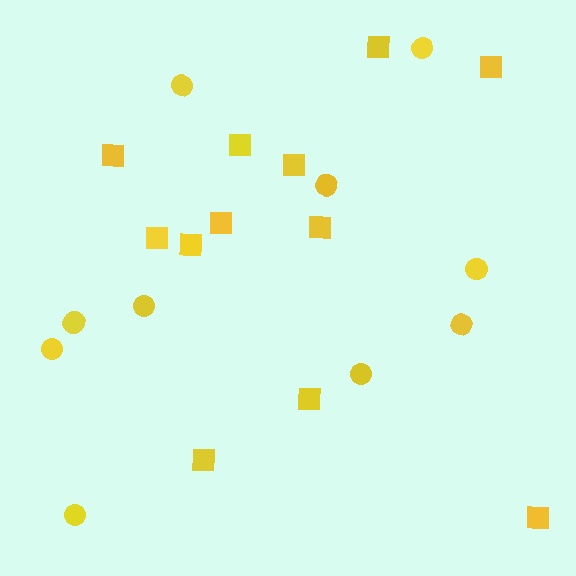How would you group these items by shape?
There are 2 groups: one group of circles (10) and one group of squares (12).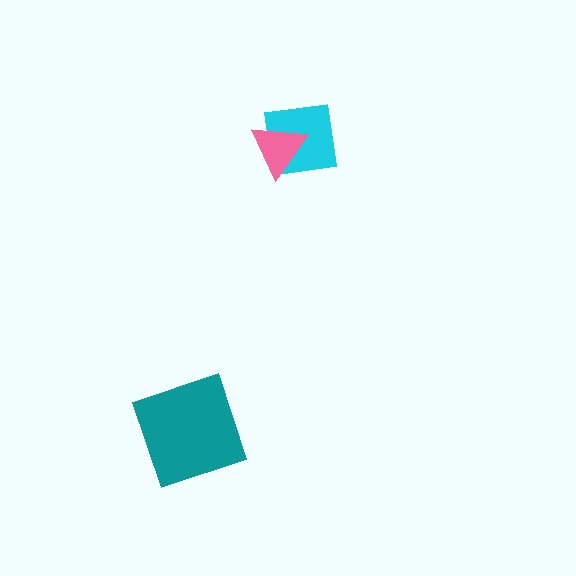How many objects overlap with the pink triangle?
1 object overlaps with the pink triangle.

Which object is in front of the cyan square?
The pink triangle is in front of the cyan square.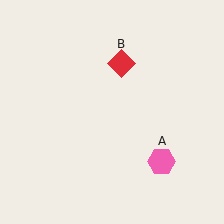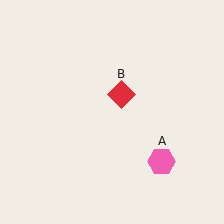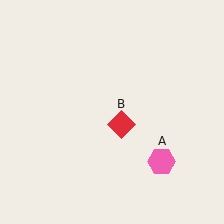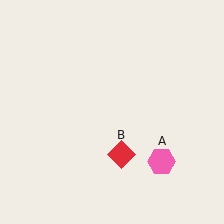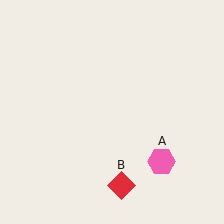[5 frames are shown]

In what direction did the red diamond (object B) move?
The red diamond (object B) moved down.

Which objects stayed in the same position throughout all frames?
Pink hexagon (object A) remained stationary.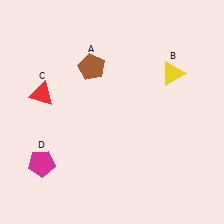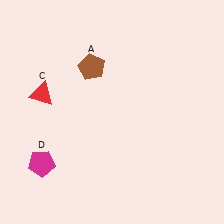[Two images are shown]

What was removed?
The yellow triangle (B) was removed in Image 2.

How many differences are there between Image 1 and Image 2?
There is 1 difference between the two images.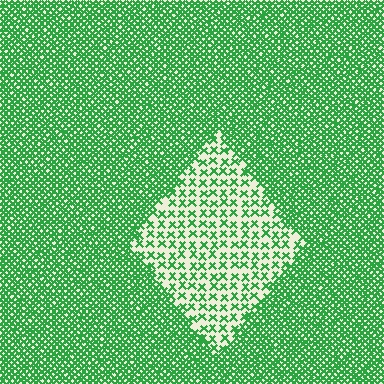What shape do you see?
I see a diamond.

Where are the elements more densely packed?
The elements are more densely packed outside the diamond boundary.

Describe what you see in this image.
The image contains small green elements arranged at two different densities. A diamond-shaped region is visible where the elements are less densely packed than the surrounding area.